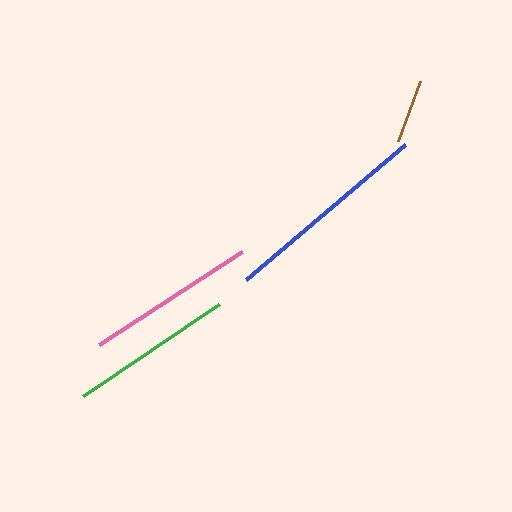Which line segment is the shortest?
The brown line is the shortest at approximately 63 pixels.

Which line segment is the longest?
The blue line is the longest at approximately 209 pixels.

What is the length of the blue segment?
The blue segment is approximately 209 pixels long.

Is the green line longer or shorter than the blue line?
The blue line is longer than the green line.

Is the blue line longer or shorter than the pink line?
The blue line is longer than the pink line.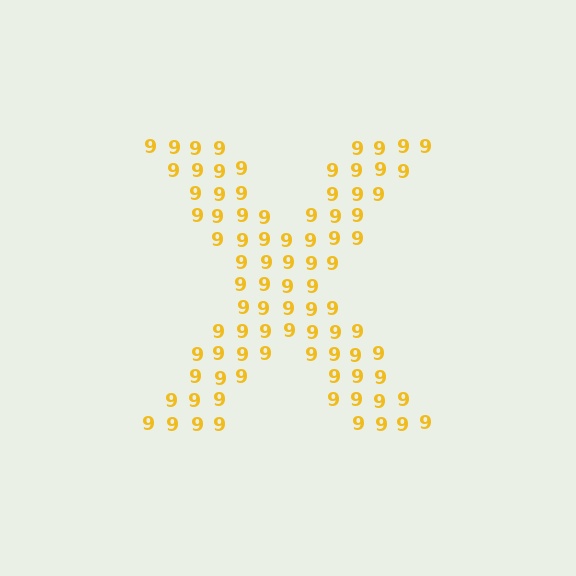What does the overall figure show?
The overall figure shows the letter X.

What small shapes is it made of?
It is made of small digit 9's.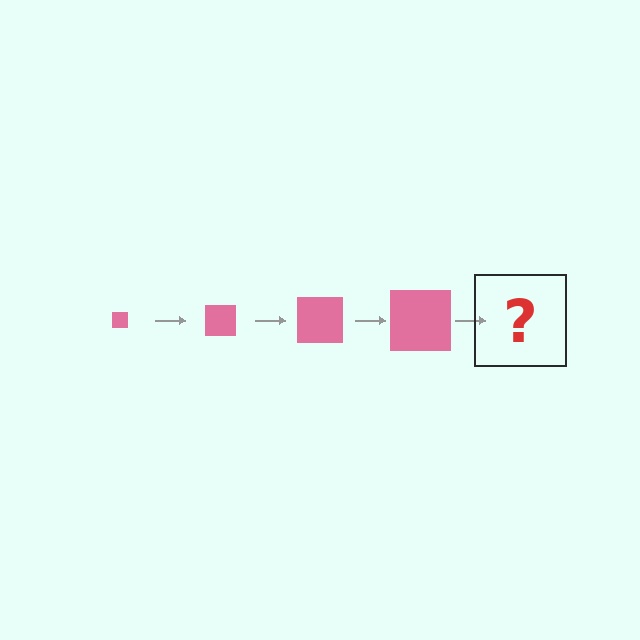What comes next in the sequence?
The next element should be a pink square, larger than the previous one.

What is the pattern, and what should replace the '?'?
The pattern is that the square gets progressively larger each step. The '?' should be a pink square, larger than the previous one.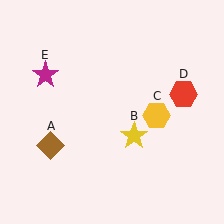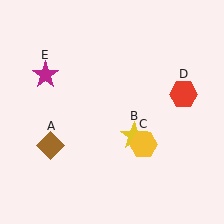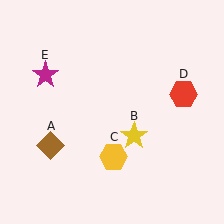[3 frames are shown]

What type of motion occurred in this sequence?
The yellow hexagon (object C) rotated clockwise around the center of the scene.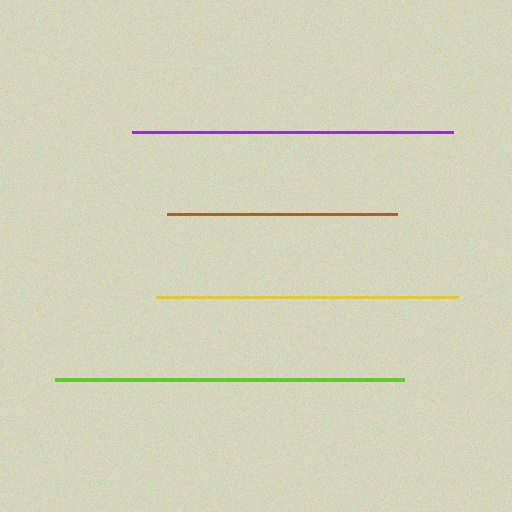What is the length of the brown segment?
The brown segment is approximately 230 pixels long.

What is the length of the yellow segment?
The yellow segment is approximately 302 pixels long.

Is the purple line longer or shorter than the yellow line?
The purple line is longer than the yellow line.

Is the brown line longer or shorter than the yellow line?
The yellow line is longer than the brown line.